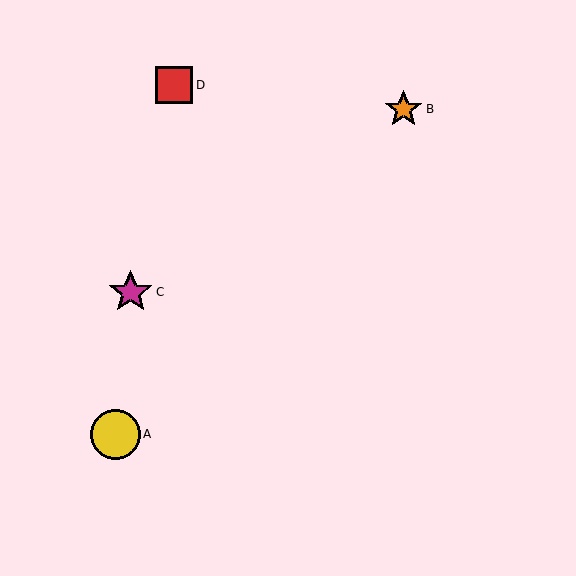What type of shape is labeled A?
Shape A is a yellow circle.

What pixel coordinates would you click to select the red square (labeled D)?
Click at (174, 85) to select the red square D.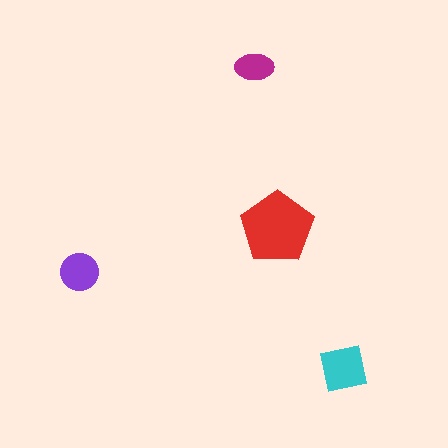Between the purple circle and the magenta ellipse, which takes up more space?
The purple circle.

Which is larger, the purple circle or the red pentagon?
The red pentagon.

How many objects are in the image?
There are 4 objects in the image.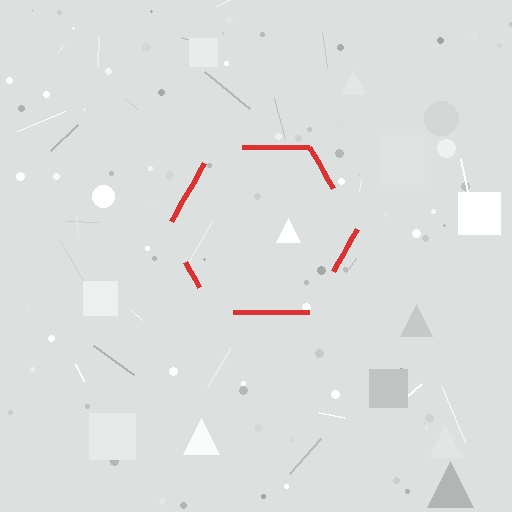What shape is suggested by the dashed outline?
The dashed outline suggests a hexagon.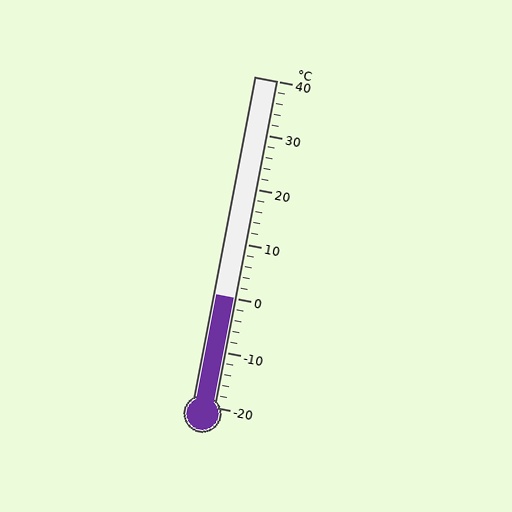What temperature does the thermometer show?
The thermometer shows approximately 0°C.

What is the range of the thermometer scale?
The thermometer scale ranges from -20°C to 40°C.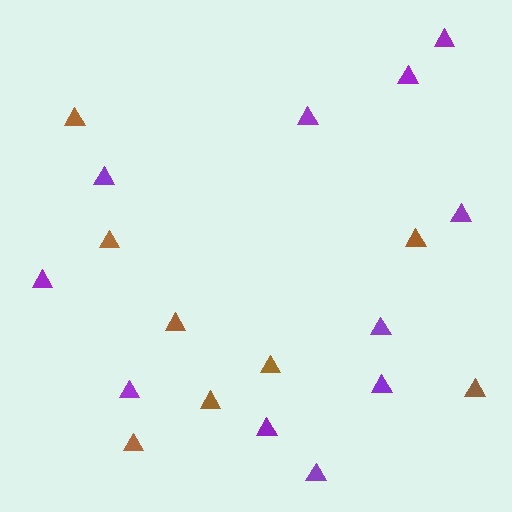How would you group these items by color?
There are 2 groups: one group of purple triangles (11) and one group of brown triangles (8).